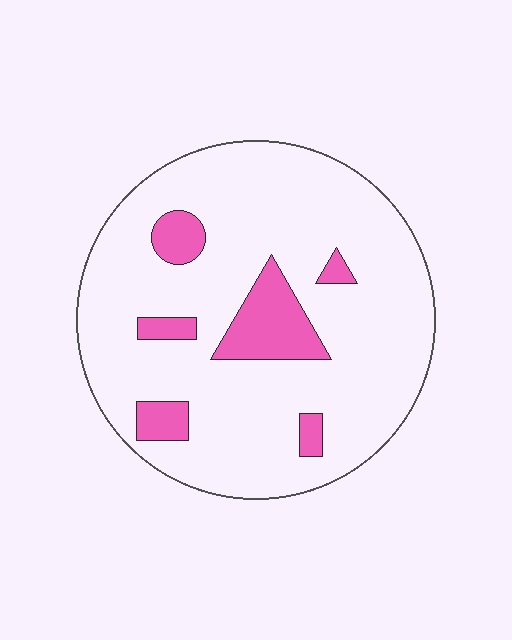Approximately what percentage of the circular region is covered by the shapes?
Approximately 15%.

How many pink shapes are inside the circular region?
6.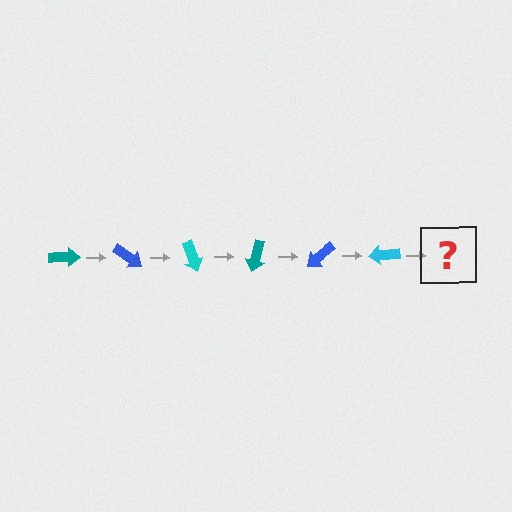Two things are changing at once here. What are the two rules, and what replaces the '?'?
The two rules are that it rotates 35 degrees each step and the color cycles through teal, blue, and cyan. The '?' should be a teal arrow, rotated 210 degrees from the start.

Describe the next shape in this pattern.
It should be a teal arrow, rotated 210 degrees from the start.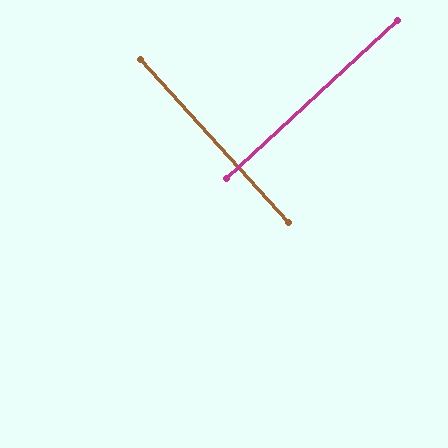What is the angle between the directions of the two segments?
Approximately 90 degrees.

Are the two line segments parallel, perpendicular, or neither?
Perpendicular — they meet at approximately 90°.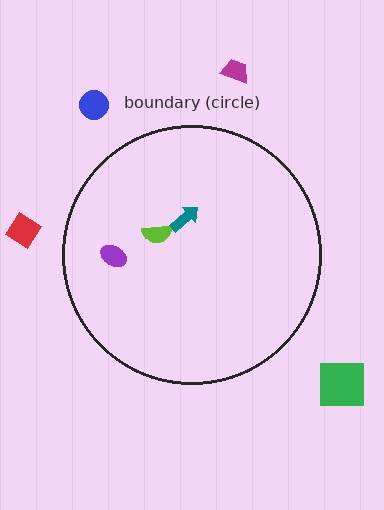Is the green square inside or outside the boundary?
Outside.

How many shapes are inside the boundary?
3 inside, 4 outside.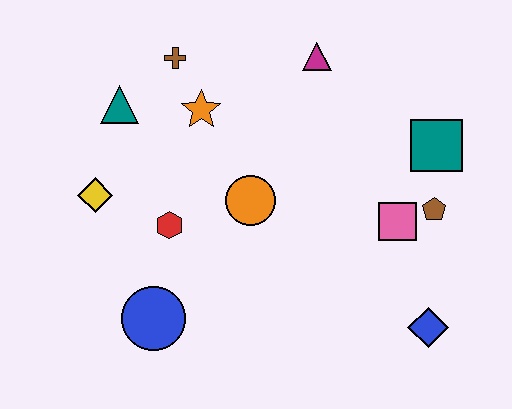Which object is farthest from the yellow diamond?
The blue diamond is farthest from the yellow diamond.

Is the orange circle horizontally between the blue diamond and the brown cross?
Yes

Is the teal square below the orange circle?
No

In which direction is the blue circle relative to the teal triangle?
The blue circle is below the teal triangle.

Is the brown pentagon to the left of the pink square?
No